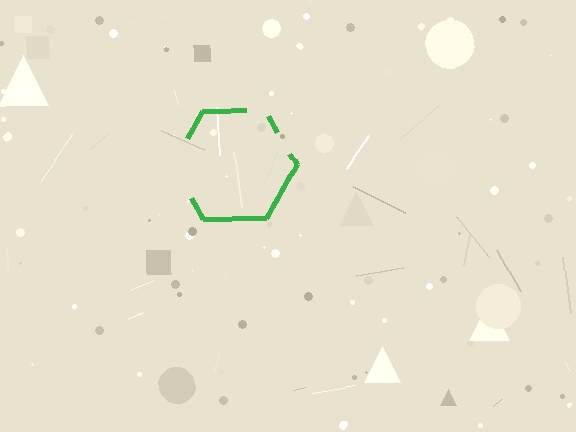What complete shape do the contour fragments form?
The contour fragments form a hexagon.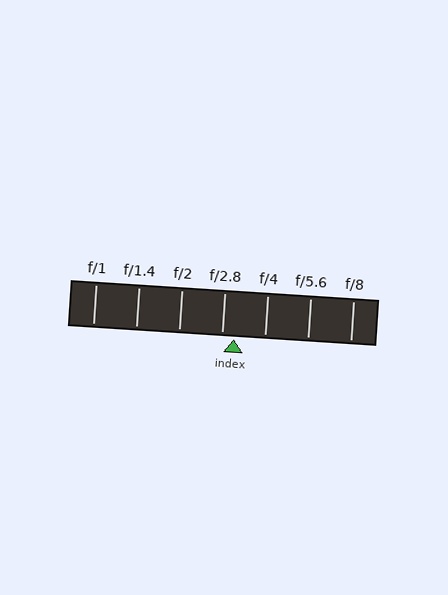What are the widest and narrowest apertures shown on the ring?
The widest aperture shown is f/1 and the narrowest is f/8.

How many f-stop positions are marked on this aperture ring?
There are 7 f-stop positions marked.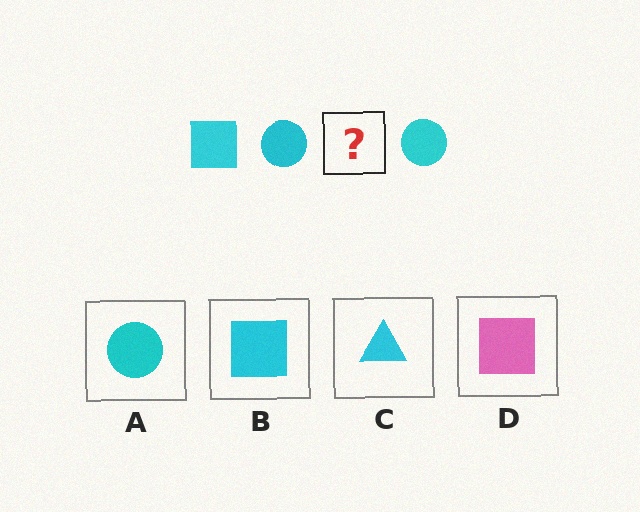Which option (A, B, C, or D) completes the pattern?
B.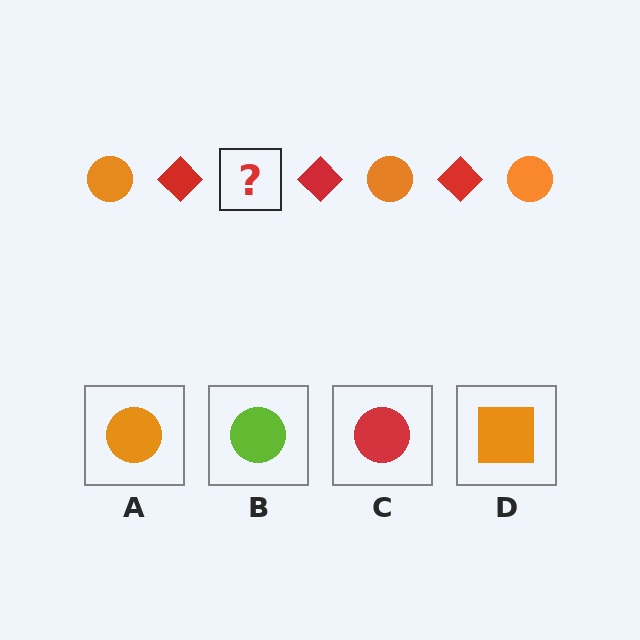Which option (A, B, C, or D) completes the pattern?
A.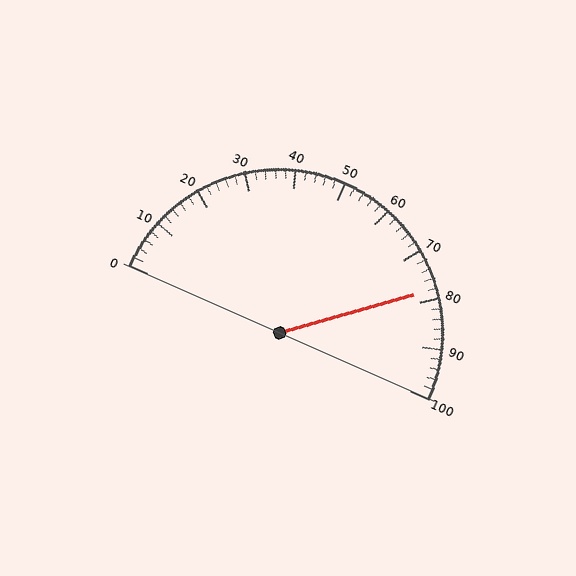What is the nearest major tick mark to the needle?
The nearest major tick mark is 80.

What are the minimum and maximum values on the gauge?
The gauge ranges from 0 to 100.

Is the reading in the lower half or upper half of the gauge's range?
The reading is in the upper half of the range (0 to 100).